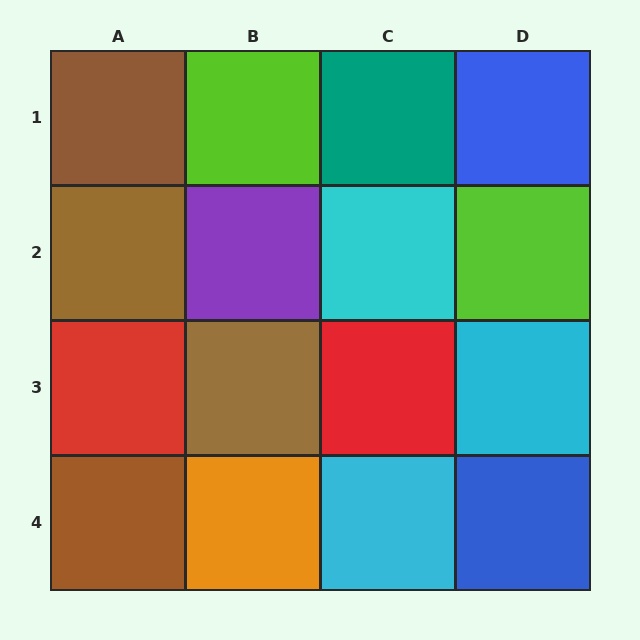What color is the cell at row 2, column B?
Purple.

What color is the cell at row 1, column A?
Brown.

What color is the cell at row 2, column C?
Cyan.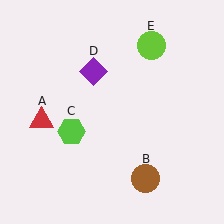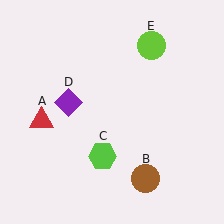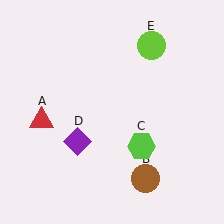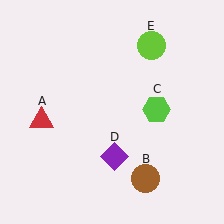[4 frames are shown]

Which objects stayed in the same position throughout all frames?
Red triangle (object A) and brown circle (object B) and lime circle (object E) remained stationary.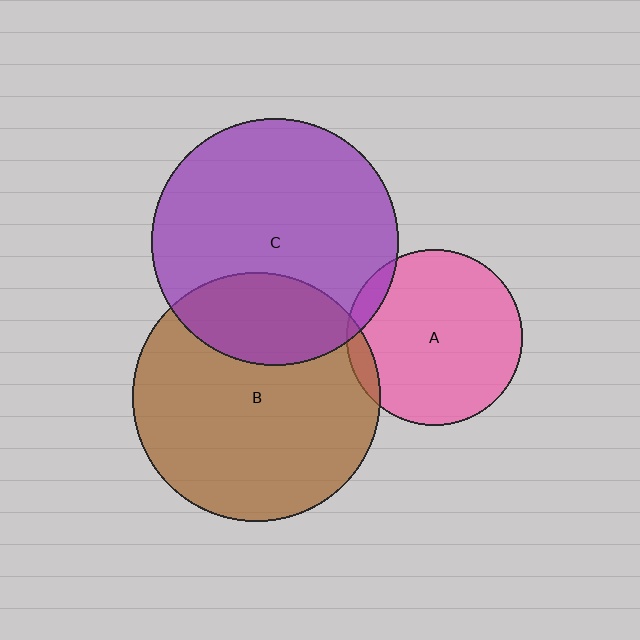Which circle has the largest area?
Circle B (brown).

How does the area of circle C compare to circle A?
Approximately 2.0 times.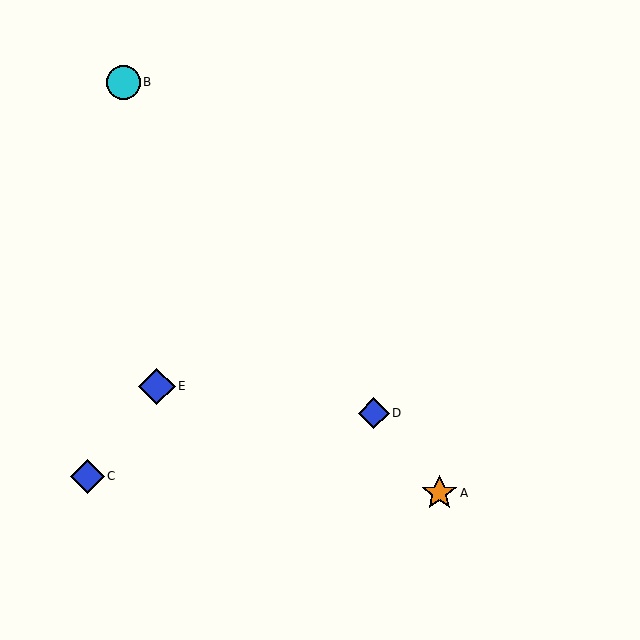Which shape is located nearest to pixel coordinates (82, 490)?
The blue diamond (labeled C) at (87, 476) is nearest to that location.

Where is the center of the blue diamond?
The center of the blue diamond is at (374, 413).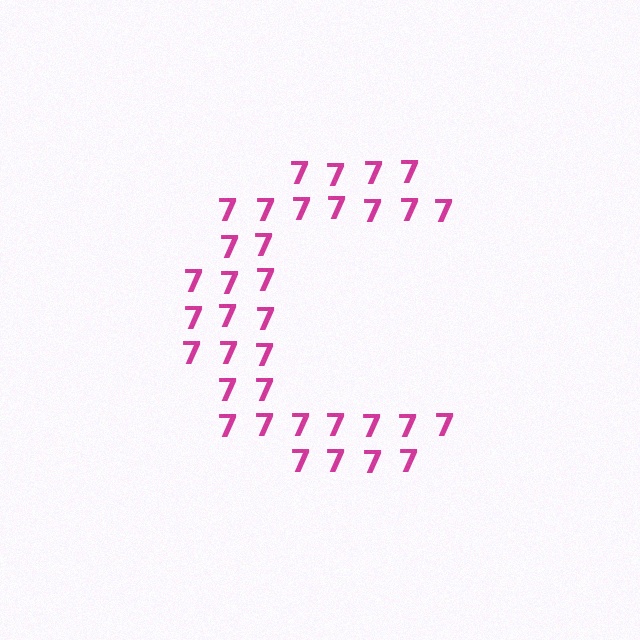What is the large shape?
The large shape is the letter C.